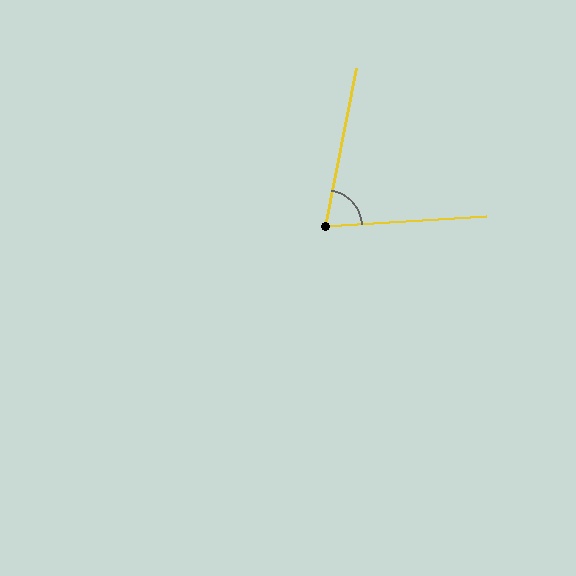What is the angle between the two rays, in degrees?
Approximately 75 degrees.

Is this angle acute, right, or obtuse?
It is acute.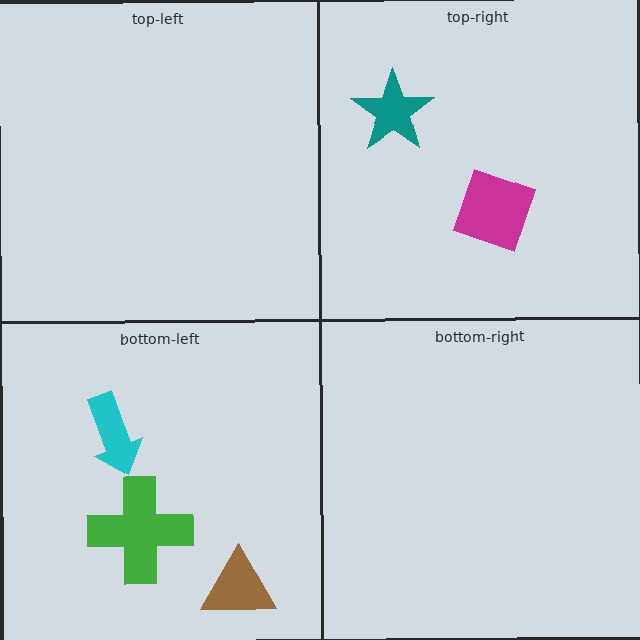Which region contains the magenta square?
The top-right region.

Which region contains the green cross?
The bottom-left region.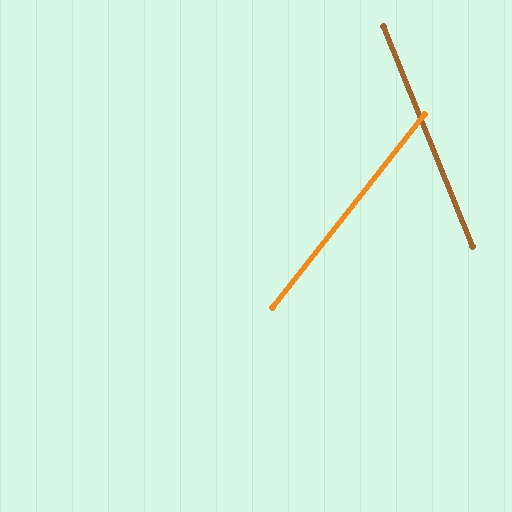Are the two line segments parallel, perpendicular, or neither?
Neither parallel nor perpendicular — they differ by about 60°.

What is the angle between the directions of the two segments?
Approximately 60 degrees.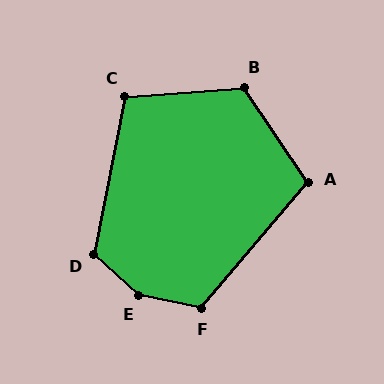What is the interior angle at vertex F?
Approximately 119 degrees (obtuse).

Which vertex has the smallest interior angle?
C, at approximately 105 degrees.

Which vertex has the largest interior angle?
E, at approximately 149 degrees.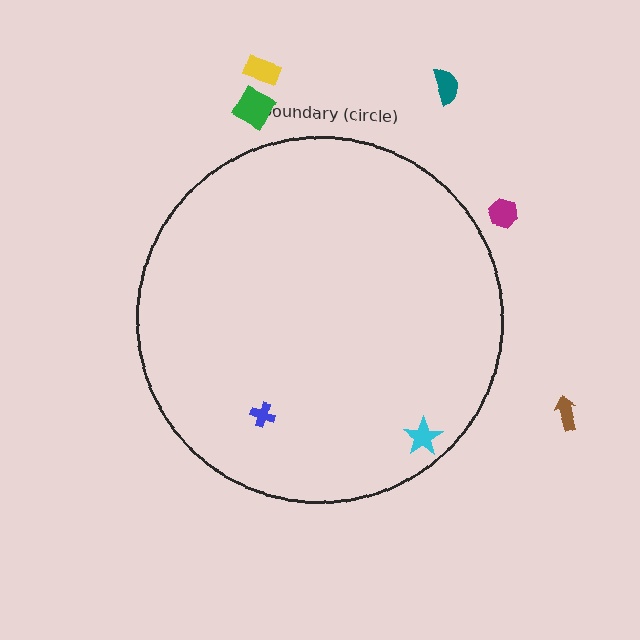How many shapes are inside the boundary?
2 inside, 5 outside.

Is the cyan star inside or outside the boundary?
Inside.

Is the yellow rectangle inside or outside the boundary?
Outside.